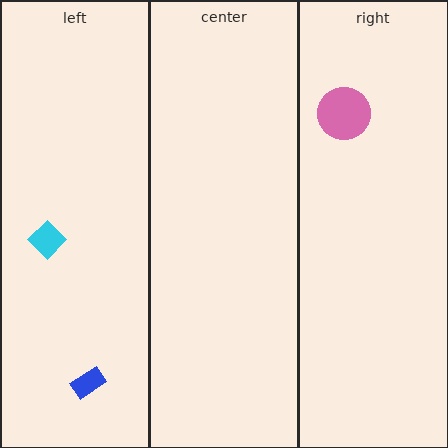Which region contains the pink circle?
The right region.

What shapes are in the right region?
The pink circle.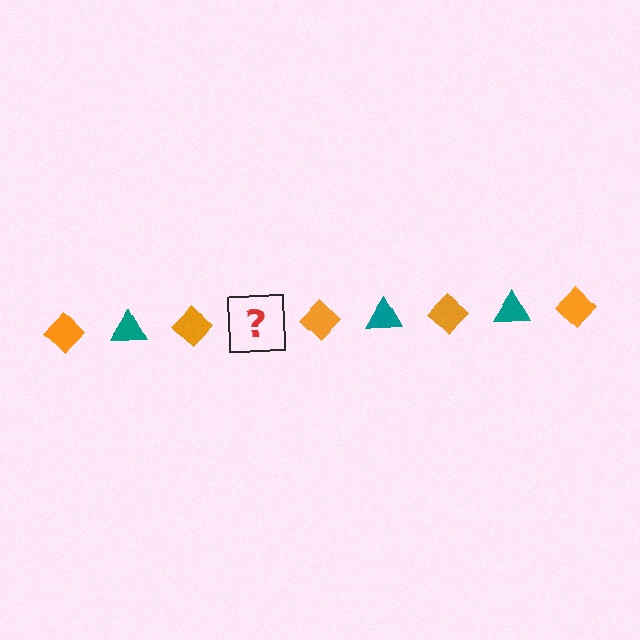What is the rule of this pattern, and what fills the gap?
The rule is that the pattern alternates between orange diamond and teal triangle. The gap should be filled with a teal triangle.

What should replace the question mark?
The question mark should be replaced with a teal triangle.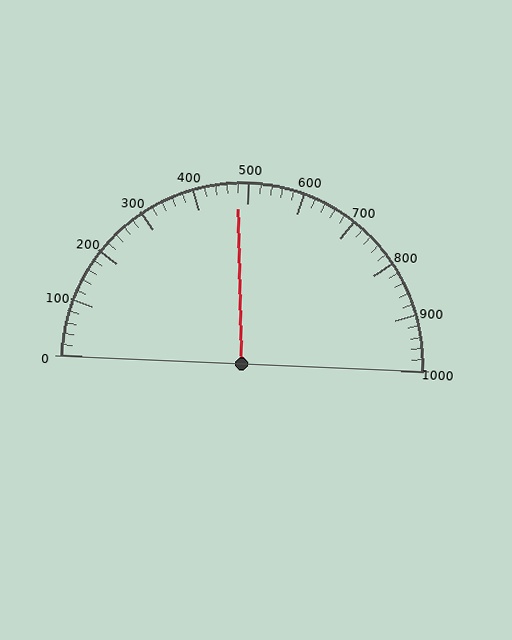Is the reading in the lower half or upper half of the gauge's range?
The reading is in the lower half of the range (0 to 1000).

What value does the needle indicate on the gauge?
The needle indicates approximately 480.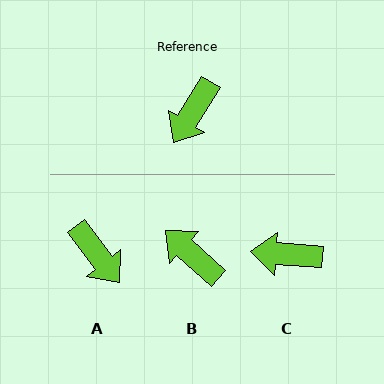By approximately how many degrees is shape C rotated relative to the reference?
Approximately 63 degrees clockwise.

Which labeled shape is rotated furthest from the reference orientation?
B, about 100 degrees away.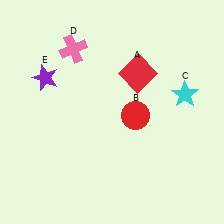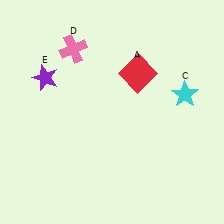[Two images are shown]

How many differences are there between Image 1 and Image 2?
There is 1 difference between the two images.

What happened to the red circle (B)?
The red circle (B) was removed in Image 2. It was in the bottom-right area of Image 1.